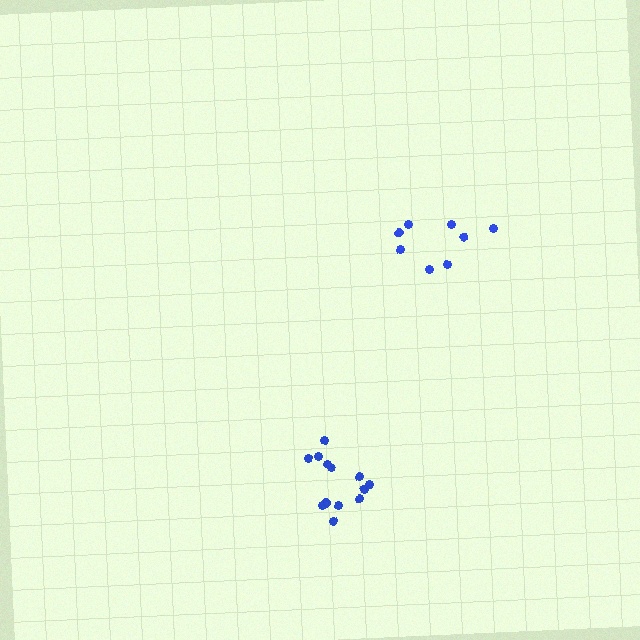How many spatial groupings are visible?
There are 2 spatial groupings.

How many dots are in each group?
Group 1: 13 dots, Group 2: 8 dots (21 total).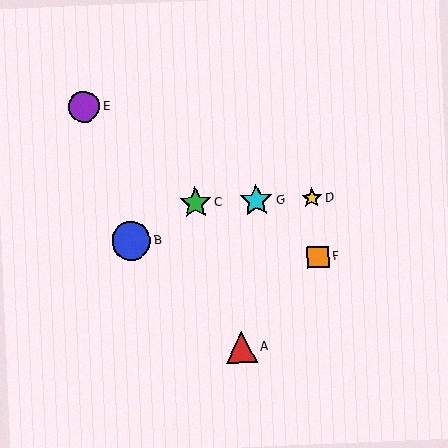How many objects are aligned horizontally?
3 objects (C, D, G) are aligned horizontally.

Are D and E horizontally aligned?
No, D is at y≈198 and E is at y≈107.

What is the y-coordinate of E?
Object E is at y≈107.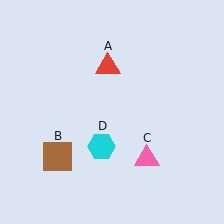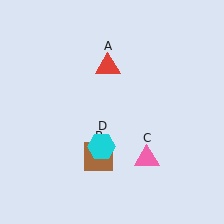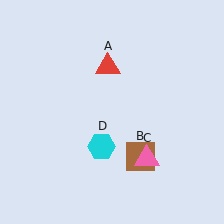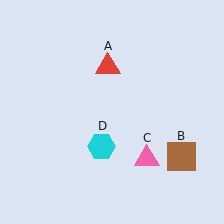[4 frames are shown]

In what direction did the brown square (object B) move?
The brown square (object B) moved right.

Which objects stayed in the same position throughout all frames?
Red triangle (object A) and pink triangle (object C) and cyan hexagon (object D) remained stationary.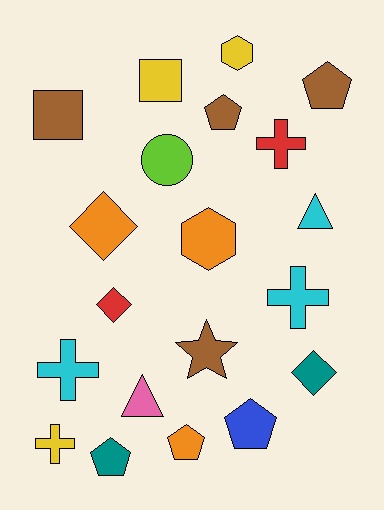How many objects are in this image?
There are 20 objects.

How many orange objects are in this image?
There are 3 orange objects.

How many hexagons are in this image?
There are 2 hexagons.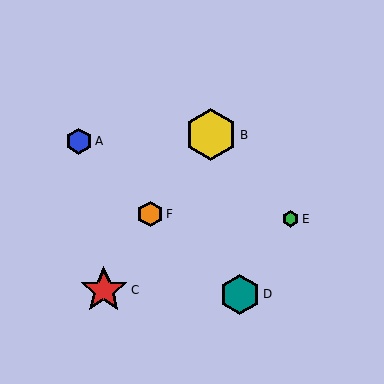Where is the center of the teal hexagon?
The center of the teal hexagon is at (240, 294).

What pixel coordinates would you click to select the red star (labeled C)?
Click at (104, 290) to select the red star C.